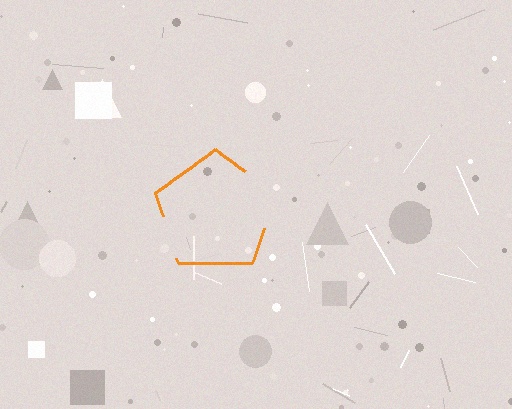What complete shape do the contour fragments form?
The contour fragments form a pentagon.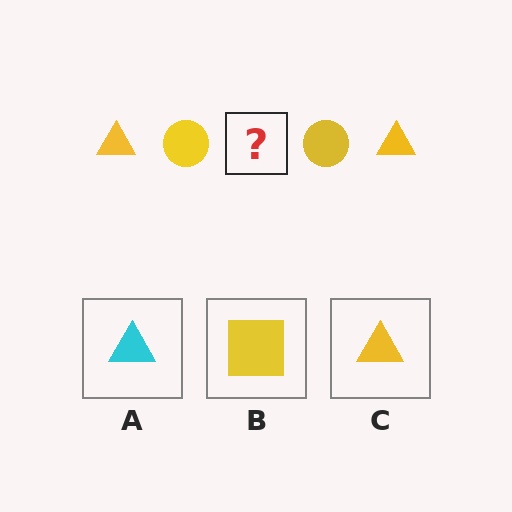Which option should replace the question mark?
Option C.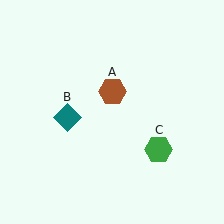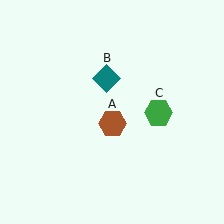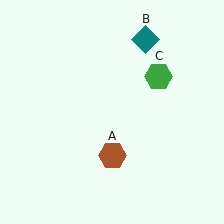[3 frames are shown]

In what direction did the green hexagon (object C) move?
The green hexagon (object C) moved up.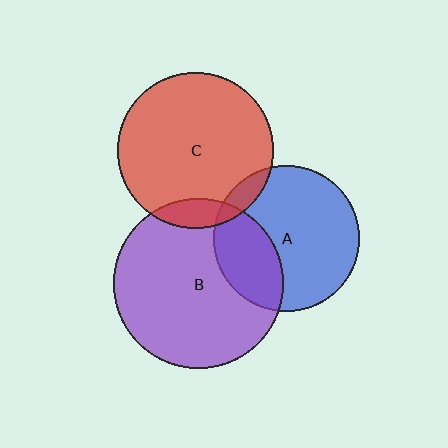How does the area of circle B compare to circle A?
Approximately 1.4 times.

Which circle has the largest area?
Circle B (purple).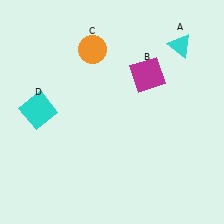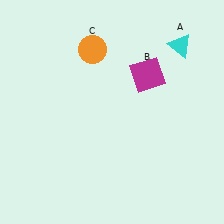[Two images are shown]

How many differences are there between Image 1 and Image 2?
There is 1 difference between the two images.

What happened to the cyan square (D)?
The cyan square (D) was removed in Image 2. It was in the top-left area of Image 1.